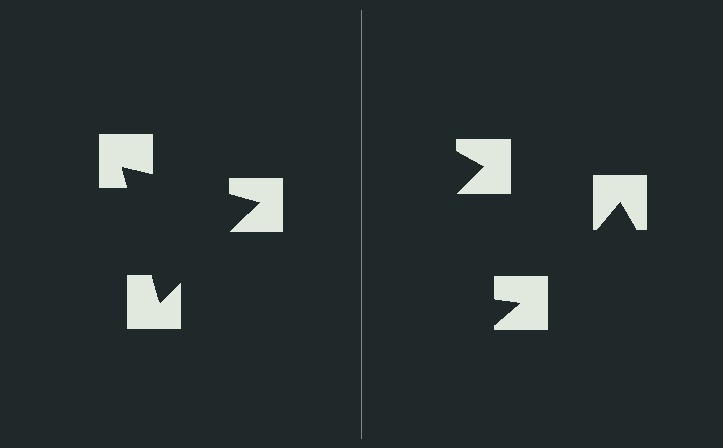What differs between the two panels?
The notched squares are positioned identically on both sides; only the wedge orientations differ. On the left they align to a triangle; on the right they are misaligned.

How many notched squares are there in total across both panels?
6 — 3 on each side.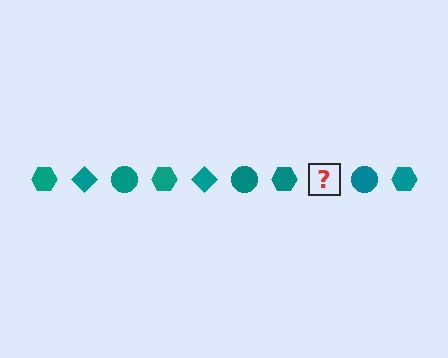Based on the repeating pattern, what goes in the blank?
The blank should be a teal diamond.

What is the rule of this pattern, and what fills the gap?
The rule is that the pattern cycles through hexagon, diamond, circle shapes in teal. The gap should be filled with a teal diamond.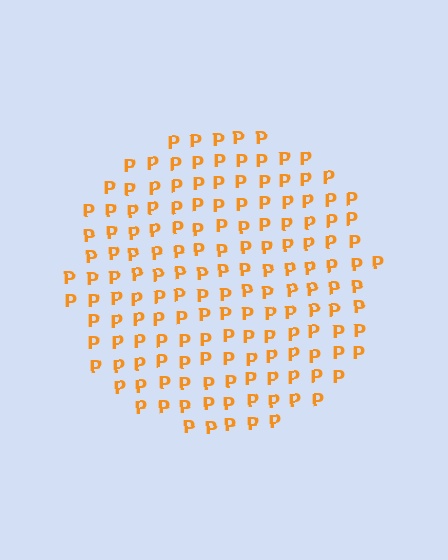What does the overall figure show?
The overall figure shows a circle.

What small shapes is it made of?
It is made of small letter P's.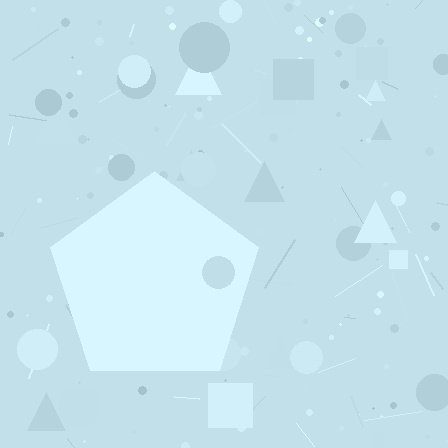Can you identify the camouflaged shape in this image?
The camouflaged shape is a pentagon.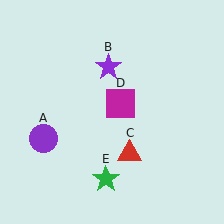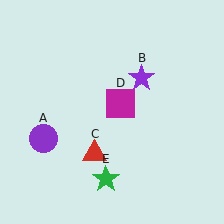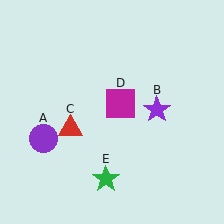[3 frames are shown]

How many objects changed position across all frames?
2 objects changed position: purple star (object B), red triangle (object C).